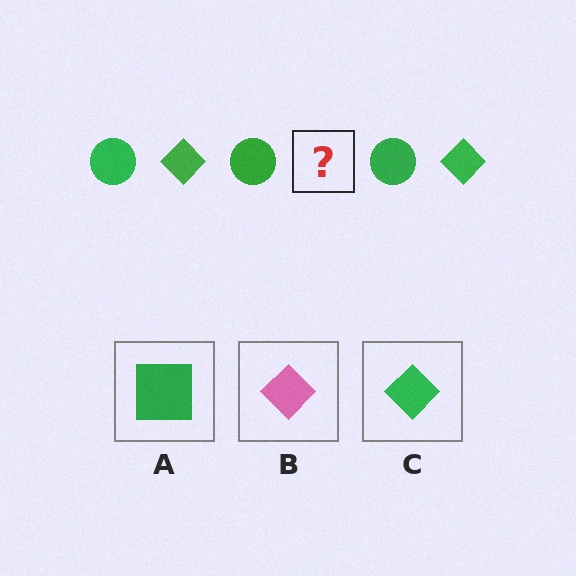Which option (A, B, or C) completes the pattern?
C.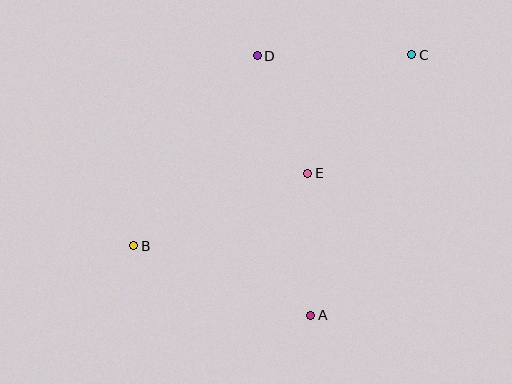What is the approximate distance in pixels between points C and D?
The distance between C and D is approximately 154 pixels.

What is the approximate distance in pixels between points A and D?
The distance between A and D is approximately 265 pixels.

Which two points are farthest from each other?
Points B and C are farthest from each other.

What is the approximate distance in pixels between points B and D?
The distance between B and D is approximately 227 pixels.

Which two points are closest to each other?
Points D and E are closest to each other.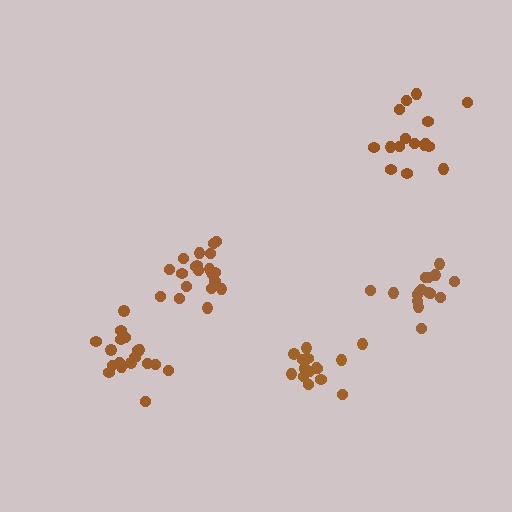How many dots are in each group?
Group 1: 16 dots, Group 2: 18 dots, Group 3: 15 dots, Group 4: 20 dots, Group 5: 16 dots (85 total).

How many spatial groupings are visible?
There are 5 spatial groupings.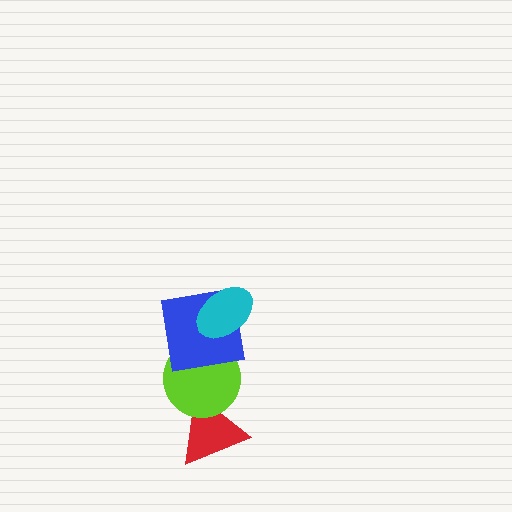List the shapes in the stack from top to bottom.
From top to bottom: the cyan ellipse, the blue square, the lime circle, the red triangle.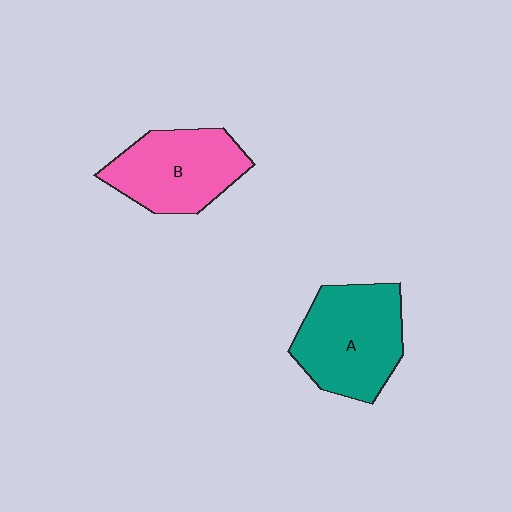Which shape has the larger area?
Shape A (teal).